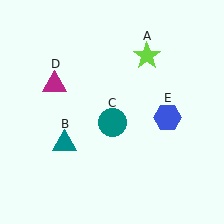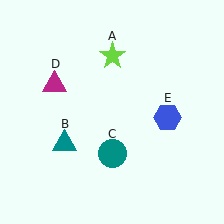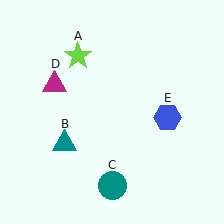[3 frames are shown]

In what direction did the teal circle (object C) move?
The teal circle (object C) moved down.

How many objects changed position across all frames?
2 objects changed position: lime star (object A), teal circle (object C).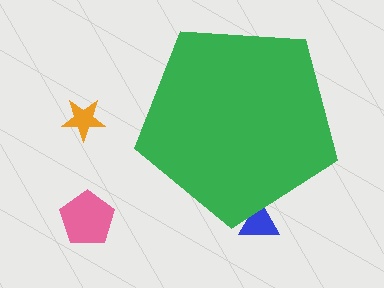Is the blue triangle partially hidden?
Yes, the blue triangle is partially hidden behind the green pentagon.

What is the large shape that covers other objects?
A green pentagon.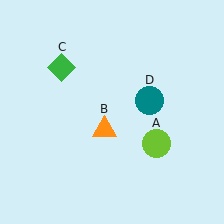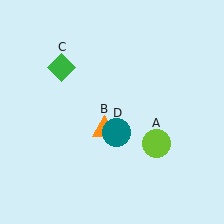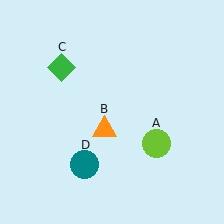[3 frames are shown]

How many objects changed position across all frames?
1 object changed position: teal circle (object D).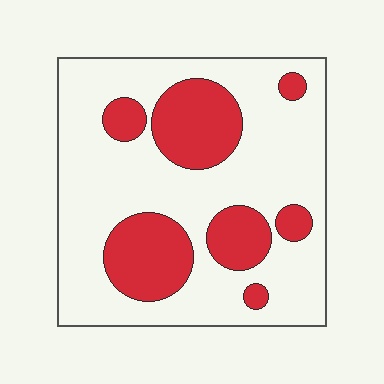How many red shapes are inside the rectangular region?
7.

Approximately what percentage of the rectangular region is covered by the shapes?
Approximately 30%.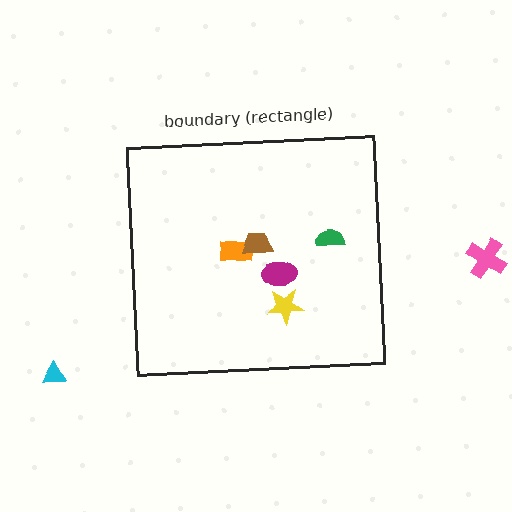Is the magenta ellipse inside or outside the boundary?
Inside.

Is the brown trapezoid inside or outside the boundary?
Inside.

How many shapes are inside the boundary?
5 inside, 2 outside.